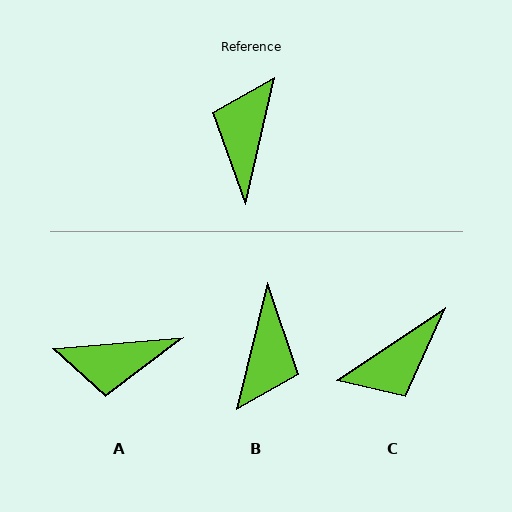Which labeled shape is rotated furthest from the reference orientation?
B, about 179 degrees away.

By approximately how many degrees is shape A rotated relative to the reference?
Approximately 107 degrees counter-clockwise.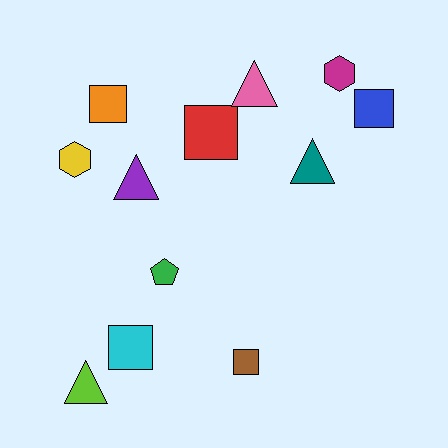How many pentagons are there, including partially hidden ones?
There is 1 pentagon.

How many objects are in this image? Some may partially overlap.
There are 12 objects.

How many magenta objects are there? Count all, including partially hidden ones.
There is 1 magenta object.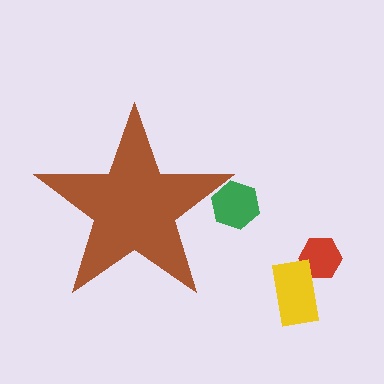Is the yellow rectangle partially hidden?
No, the yellow rectangle is fully visible.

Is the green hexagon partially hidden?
Yes, the green hexagon is partially hidden behind the brown star.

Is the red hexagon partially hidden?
No, the red hexagon is fully visible.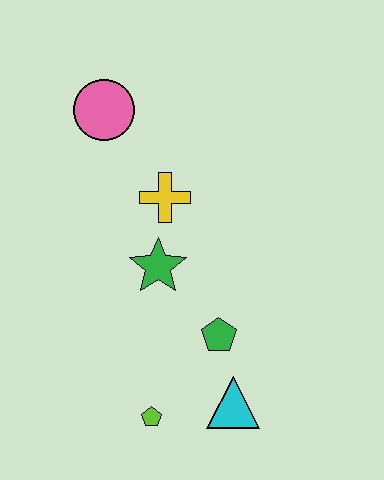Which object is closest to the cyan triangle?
The green pentagon is closest to the cyan triangle.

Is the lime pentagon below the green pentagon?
Yes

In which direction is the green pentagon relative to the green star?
The green pentagon is below the green star.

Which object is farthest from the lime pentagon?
The pink circle is farthest from the lime pentagon.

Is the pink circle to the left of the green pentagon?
Yes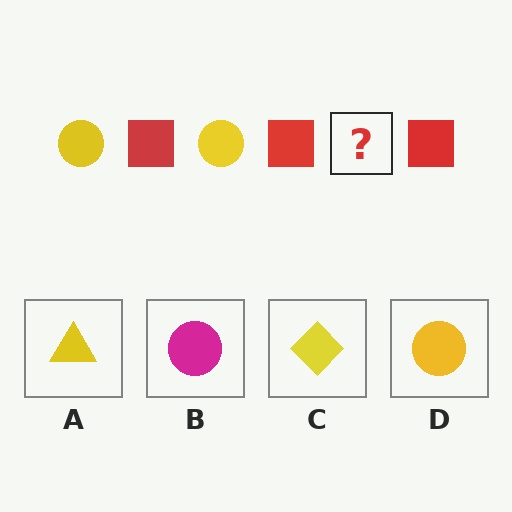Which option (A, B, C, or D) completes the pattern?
D.